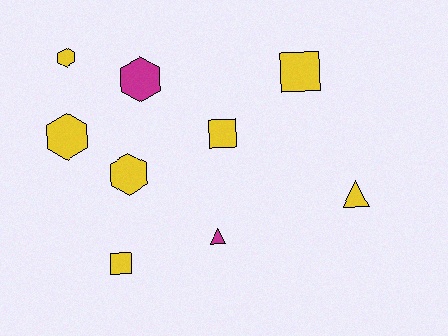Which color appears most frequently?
Yellow, with 7 objects.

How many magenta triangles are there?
There is 1 magenta triangle.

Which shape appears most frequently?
Hexagon, with 4 objects.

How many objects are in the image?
There are 9 objects.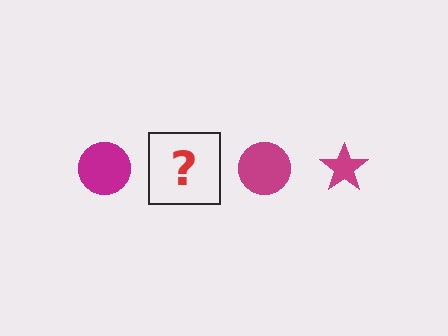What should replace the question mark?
The question mark should be replaced with a magenta star.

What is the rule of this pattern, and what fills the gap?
The rule is that the pattern cycles through circle, star shapes in magenta. The gap should be filled with a magenta star.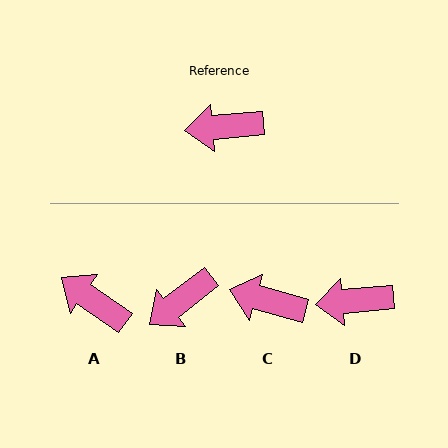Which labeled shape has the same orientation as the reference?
D.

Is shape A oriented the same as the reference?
No, it is off by about 40 degrees.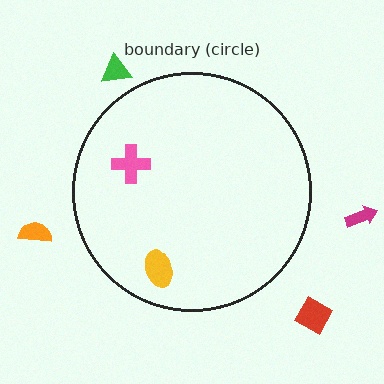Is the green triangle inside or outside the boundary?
Outside.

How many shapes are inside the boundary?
2 inside, 4 outside.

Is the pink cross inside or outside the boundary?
Inside.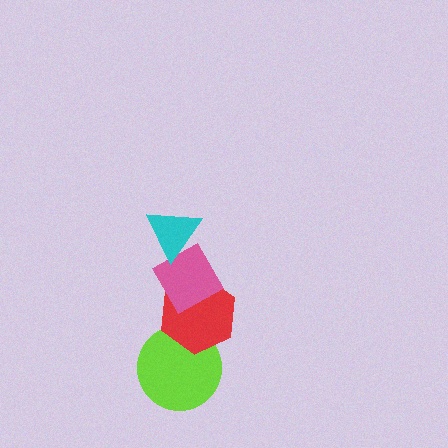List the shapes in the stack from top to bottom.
From top to bottom: the cyan triangle, the pink diamond, the red hexagon, the lime circle.